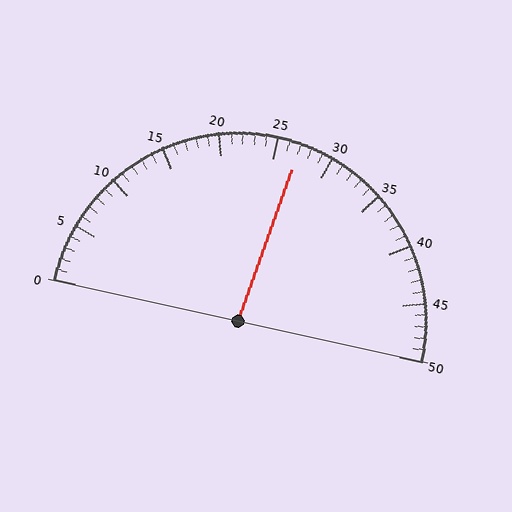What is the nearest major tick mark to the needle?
The nearest major tick mark is 25.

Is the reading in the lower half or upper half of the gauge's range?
The reading is in the upper half of the range (0 to 50).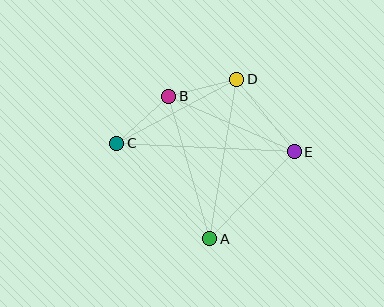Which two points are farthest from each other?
Points C and E are farthest from each other.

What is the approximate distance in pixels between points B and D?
The distance between B and D is approximately 70 pixels.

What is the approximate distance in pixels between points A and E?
The distance between A and E is approximately 121 pixels.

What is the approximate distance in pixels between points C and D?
The distance between C and D is approximately 136 pixels.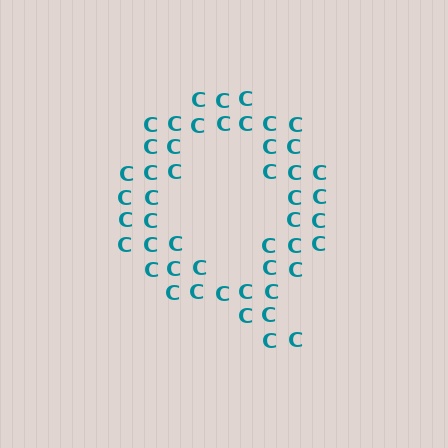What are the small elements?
The small elements are letter C's.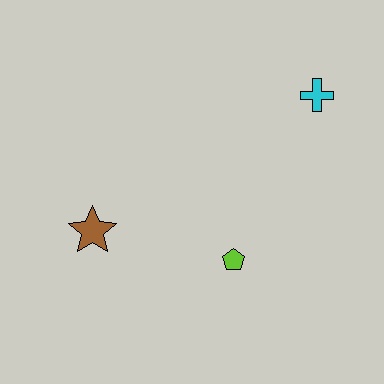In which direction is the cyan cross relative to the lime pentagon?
The cyan cross is above the lime pentagon.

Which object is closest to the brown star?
The lime pentagon is closest to the brown star.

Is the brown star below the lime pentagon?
No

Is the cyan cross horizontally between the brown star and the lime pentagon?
No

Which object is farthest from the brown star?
The cyan cross is farthest from the brown star.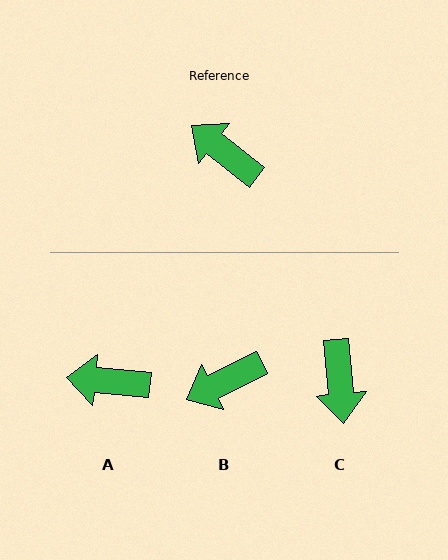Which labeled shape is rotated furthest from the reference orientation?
C, about 134 degrees away.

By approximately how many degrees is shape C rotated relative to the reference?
Approximately 134 degrees counter-clockwise.